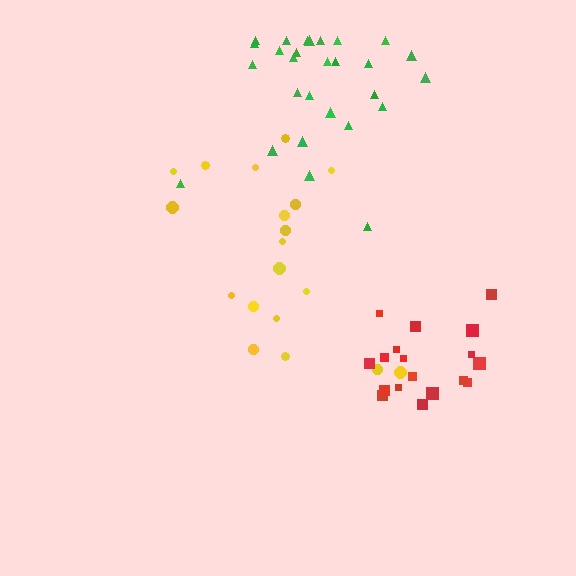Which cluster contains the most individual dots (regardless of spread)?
Green (28).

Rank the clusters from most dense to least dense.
red, green, yellow.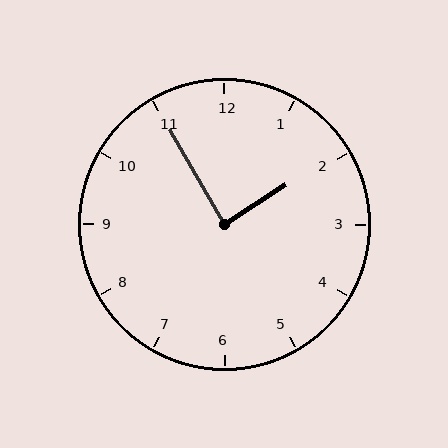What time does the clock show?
1:55.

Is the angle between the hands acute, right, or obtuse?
It is right.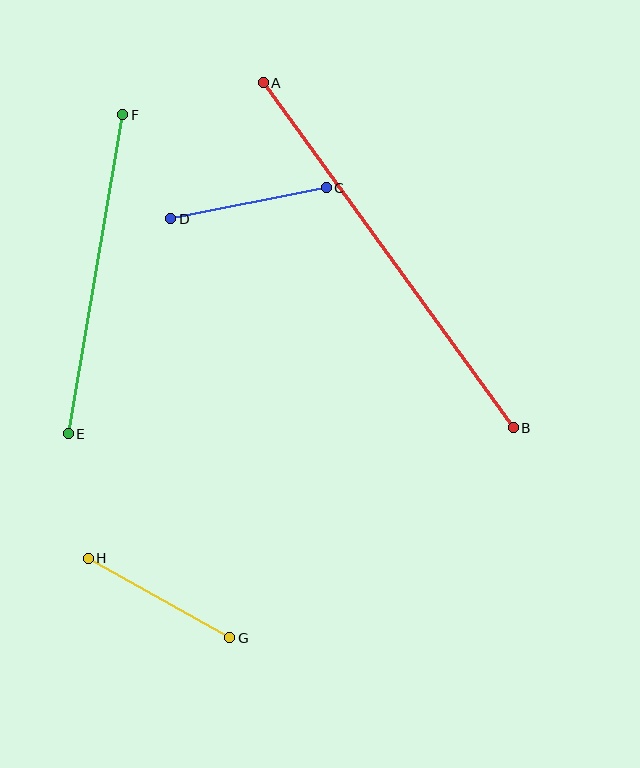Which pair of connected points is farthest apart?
Points A and B are farthest apart.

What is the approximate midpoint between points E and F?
The midpoint is at approximately (96, 274) pixels.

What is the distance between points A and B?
The distance is approximately 426 pixels.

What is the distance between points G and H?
The distance is approximately 162 pixels.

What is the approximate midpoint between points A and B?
The midpoint is at approximately (388, 255) pixels.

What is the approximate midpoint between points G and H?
The midpoint is at approximately (159, 598) pixels.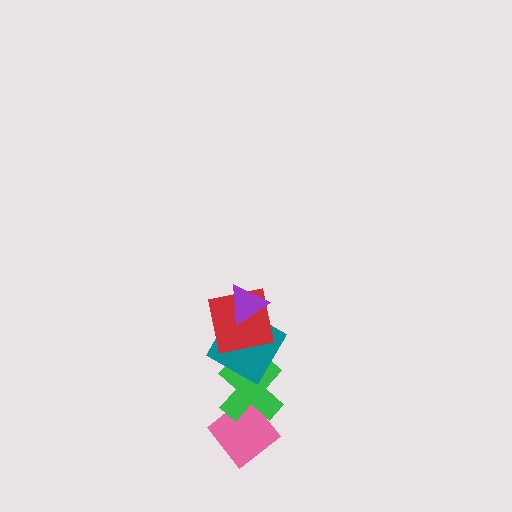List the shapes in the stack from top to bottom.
From top to bottom: the purple triangle, the red square, the teal diamond, the green cross, the pink diamond.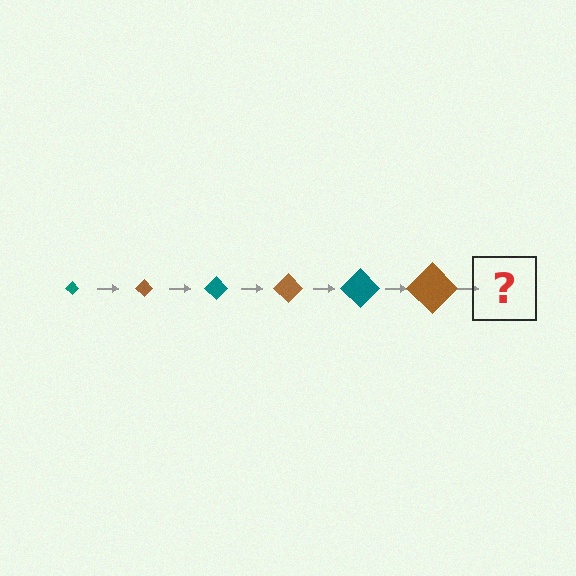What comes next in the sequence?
The next element should be a teal diamond, larger than the previous one.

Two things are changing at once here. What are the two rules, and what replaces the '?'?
The two rules are that the diamond grows larger each step and the color cycles through teal and brown. The '?' should be a teal diamond, larger than the previous one.